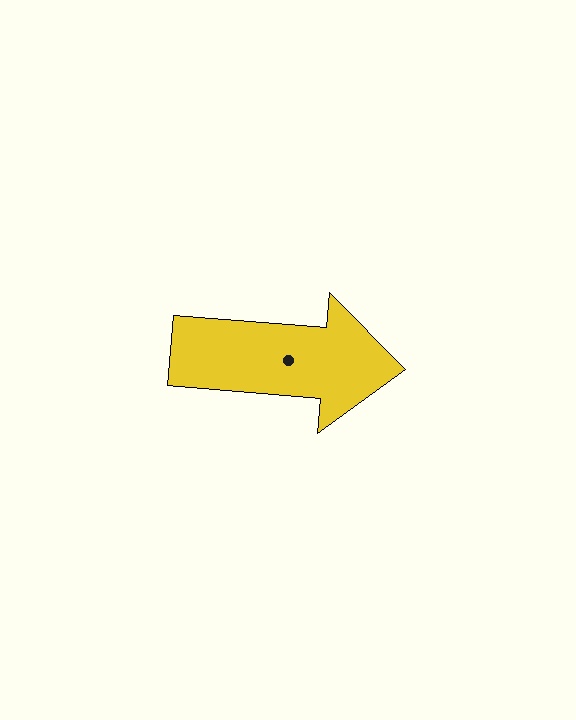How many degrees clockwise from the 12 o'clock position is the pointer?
Approximately 95 degrees.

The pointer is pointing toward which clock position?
Roughly 3 o'clock.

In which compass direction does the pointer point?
East.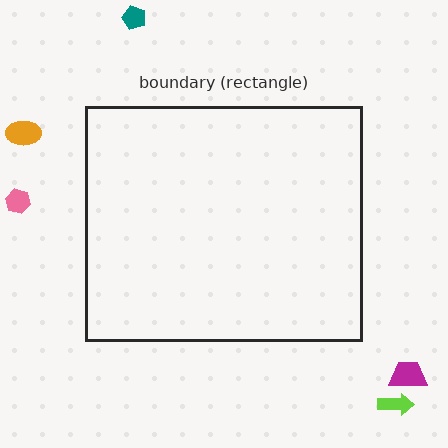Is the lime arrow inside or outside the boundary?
Outside.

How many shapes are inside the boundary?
0 inside, 5 outside.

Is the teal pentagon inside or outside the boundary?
Outside.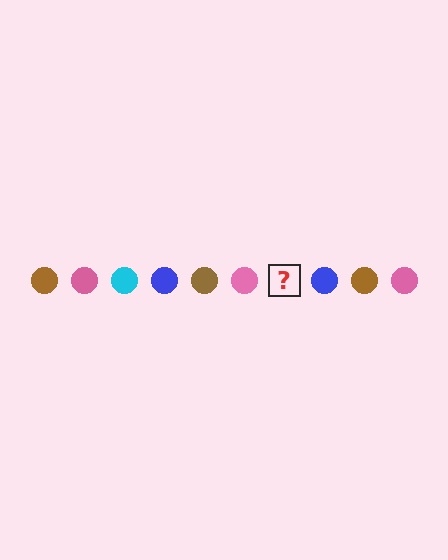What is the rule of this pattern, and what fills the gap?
The rule is that the pattern cycles through brown, pink, cyan, blue circles. The gap should be filled with a cyan circle.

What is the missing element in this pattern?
The missing element is a cyan circle.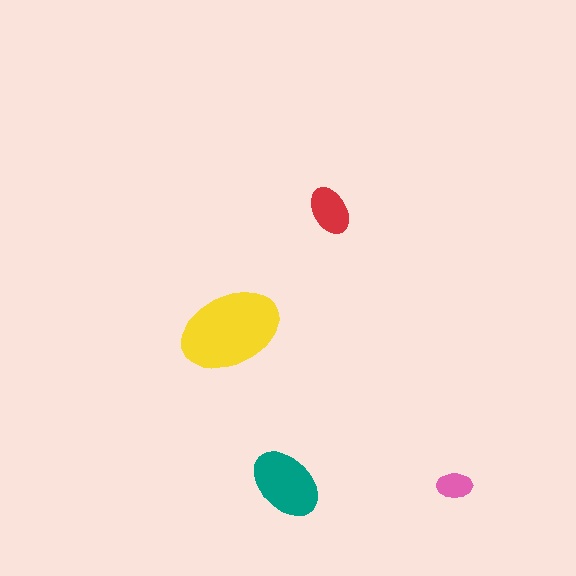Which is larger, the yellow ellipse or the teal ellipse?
The yellow one.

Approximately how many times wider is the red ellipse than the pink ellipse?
About 1.5 times wider.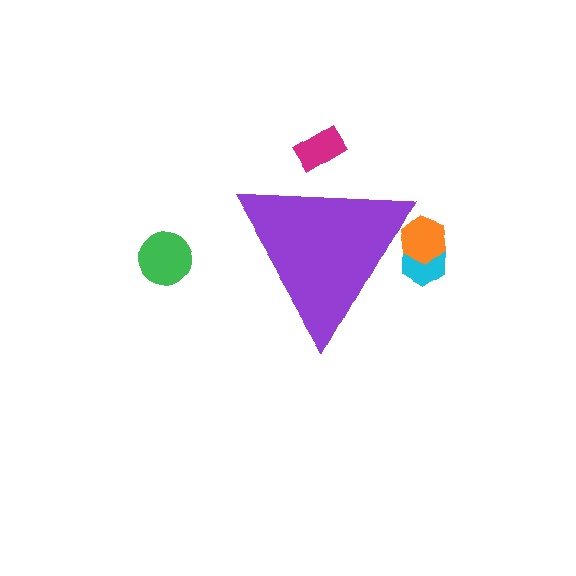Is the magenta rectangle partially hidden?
Yes, the magenta rectangle is partially hidden behind the purple triangle.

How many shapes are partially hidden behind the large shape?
3 shapes are partially hidden.